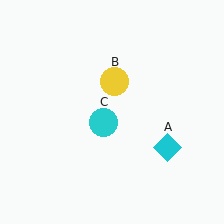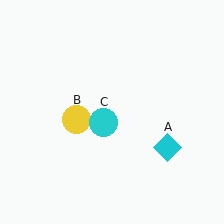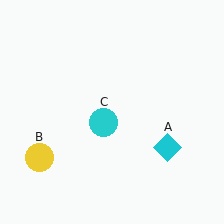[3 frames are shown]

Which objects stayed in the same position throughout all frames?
Cyan diamond (object A) and cyan circle (object C) remained stationary.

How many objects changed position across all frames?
1 object changed position: yellow circle (object B).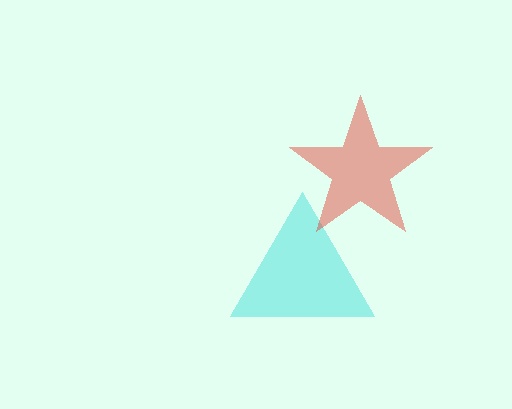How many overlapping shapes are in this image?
There are 2 overlapping shapes in the image.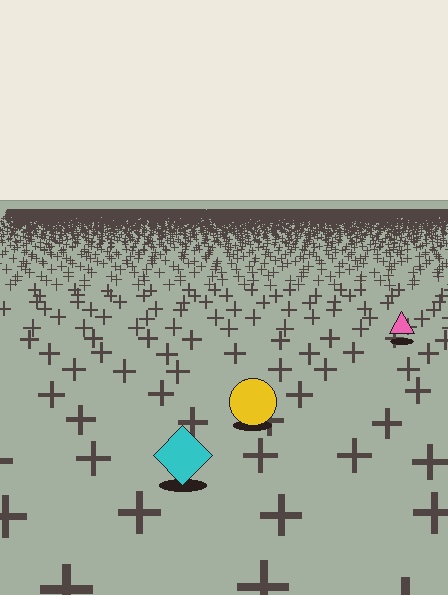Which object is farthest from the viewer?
The pink triangle is farthest from the viewer. It appears smaller and the ground texture around it is denser.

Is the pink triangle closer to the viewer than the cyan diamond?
No. The cyan diamond is closer — you can tell from the texture gradient: the ground texture is coarser near it.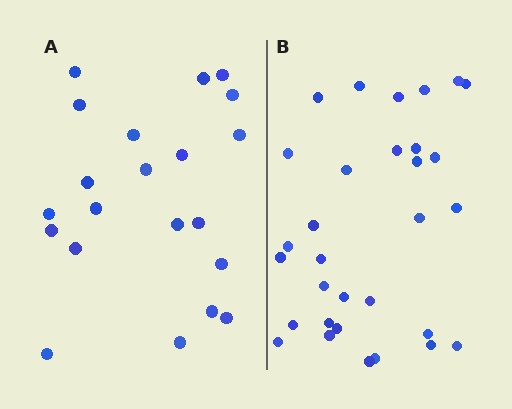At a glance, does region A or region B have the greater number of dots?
Region B (the right region) has more dots.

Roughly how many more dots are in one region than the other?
Region B has roughly 10 or so more dots than region A.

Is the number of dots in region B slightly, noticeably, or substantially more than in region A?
Region B has substantially more. The ratio is roughly 1.5 to 1.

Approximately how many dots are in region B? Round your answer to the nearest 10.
About 30 dots. (The exact count is 31, which rounds to 30.)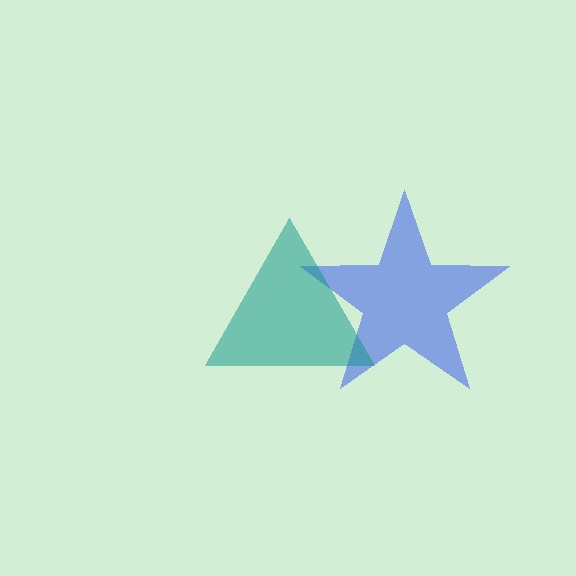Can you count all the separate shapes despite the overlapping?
Yes, there are 2 separate shapes.